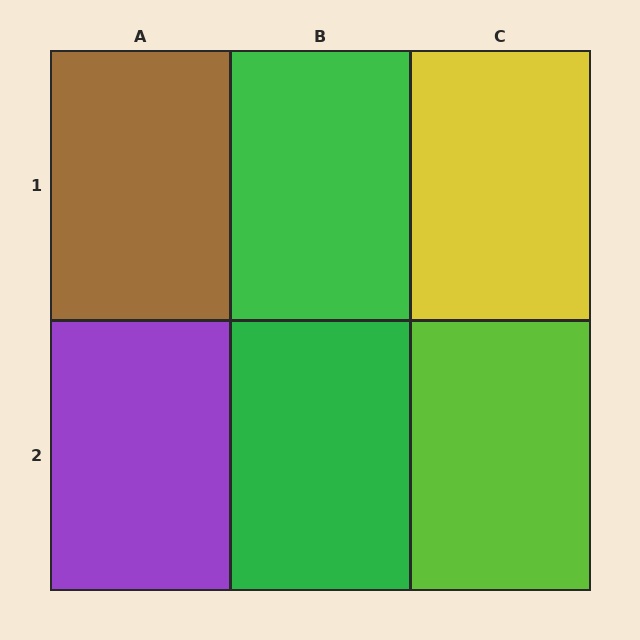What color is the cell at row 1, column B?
Green.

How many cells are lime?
1 cell is lime.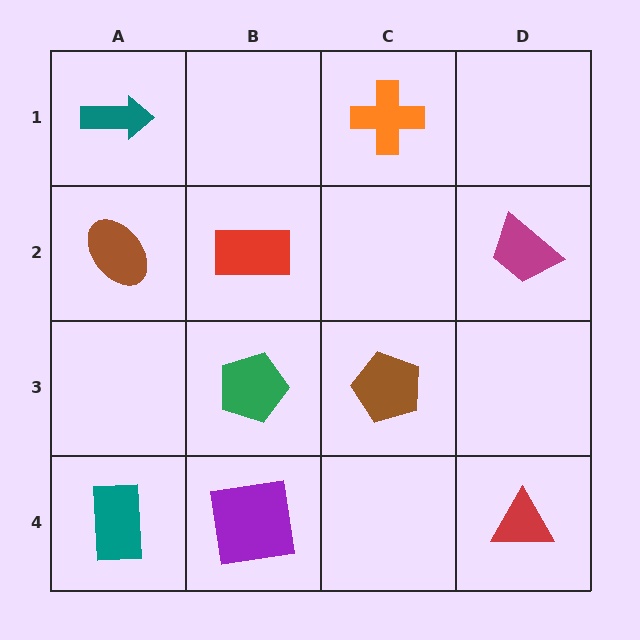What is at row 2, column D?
A magenta trapezoid.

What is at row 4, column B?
A purple square.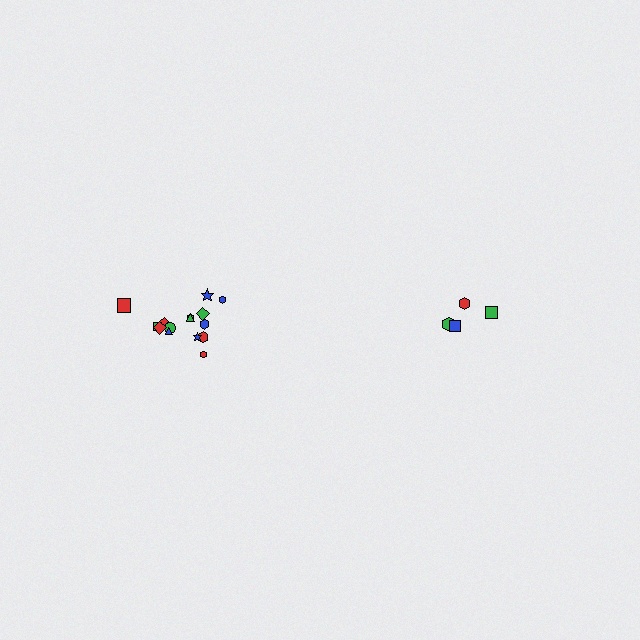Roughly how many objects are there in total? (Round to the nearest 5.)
Roughly 20 objects in total.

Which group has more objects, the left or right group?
The left group.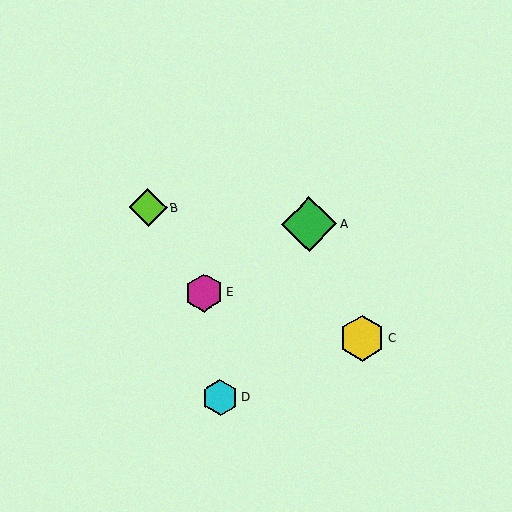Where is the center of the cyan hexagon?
The center of the cyan hexagon is at (220, 398).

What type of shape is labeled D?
Shape D is a cyan hexagon.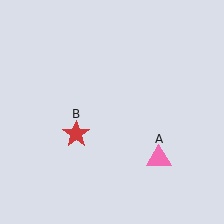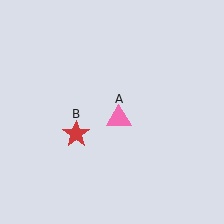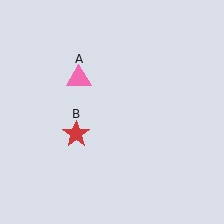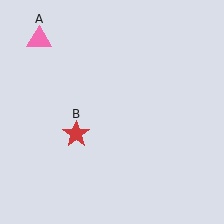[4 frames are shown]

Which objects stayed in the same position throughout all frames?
Red star (object B) remained stationary.